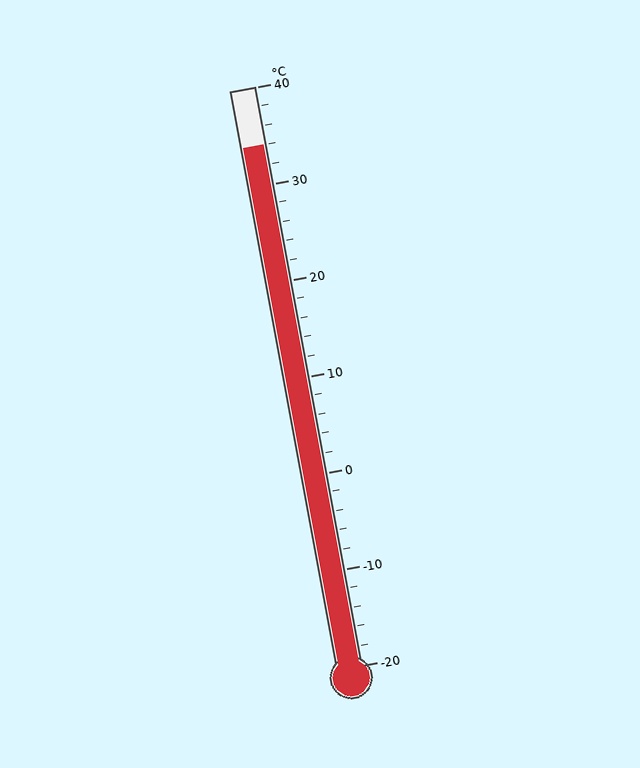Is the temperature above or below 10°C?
The temperature is above 10°C.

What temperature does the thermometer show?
The thermometer shows approximately 34°C.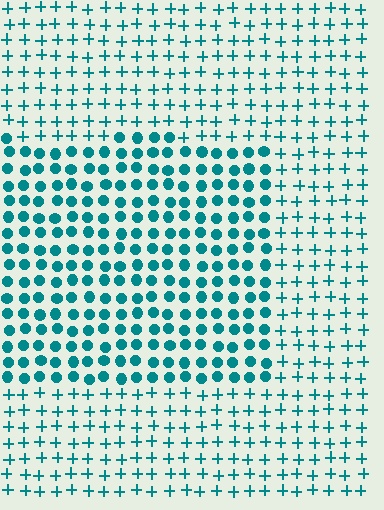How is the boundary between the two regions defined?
The boundary is defined by a change in element shape: circles inside vs. plus signs outside. All elements share the same color and spacing.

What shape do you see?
I see a rectangle.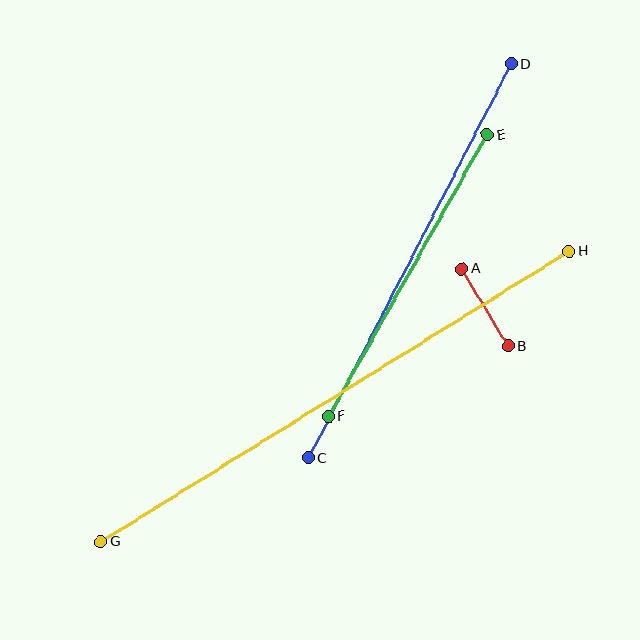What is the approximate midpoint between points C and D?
The midpoint is at approximately (410, 261) pixels.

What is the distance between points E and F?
The distance is approximately 323 pixels.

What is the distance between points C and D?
The distance is approximately 443 pixels.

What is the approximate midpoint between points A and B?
The midpoint is at approximately (485, 308) pixels.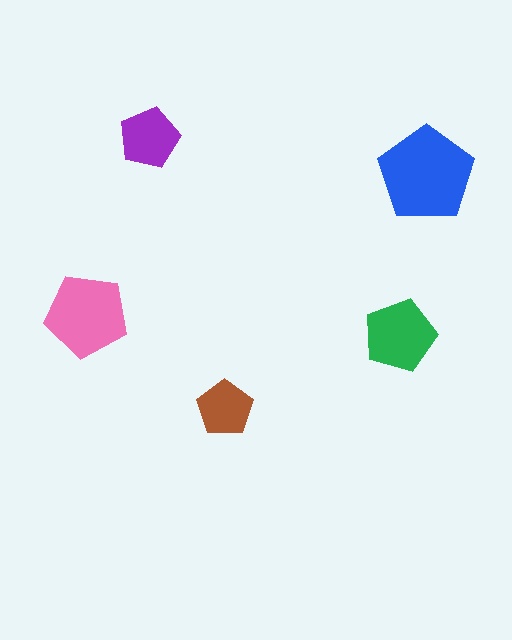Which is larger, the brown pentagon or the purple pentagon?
The purple one.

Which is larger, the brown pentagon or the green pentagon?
The green one.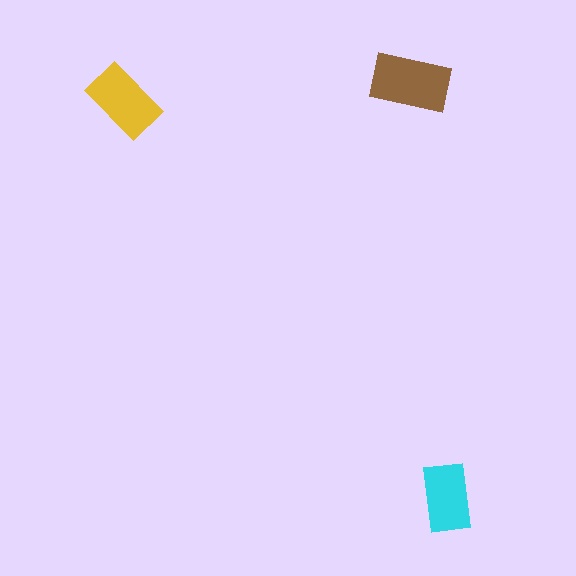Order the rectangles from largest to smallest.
the brown one, the yellow one, the cyan one.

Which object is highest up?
The brown rectangle is topmost.